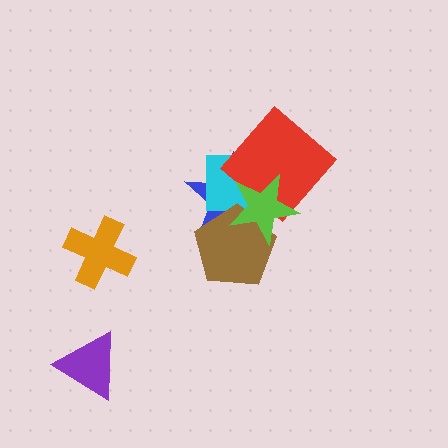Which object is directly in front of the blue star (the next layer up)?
The cyan square is directly in front of the blue star.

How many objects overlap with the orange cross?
0 objects overlap with the orange cross.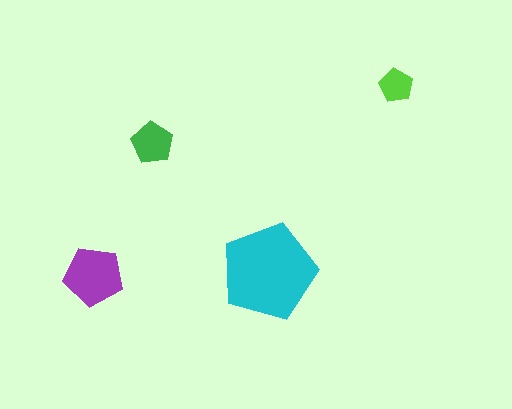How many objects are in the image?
There are 4 objects in the image.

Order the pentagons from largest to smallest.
the cyan one, the purple one, the green one, the lime one.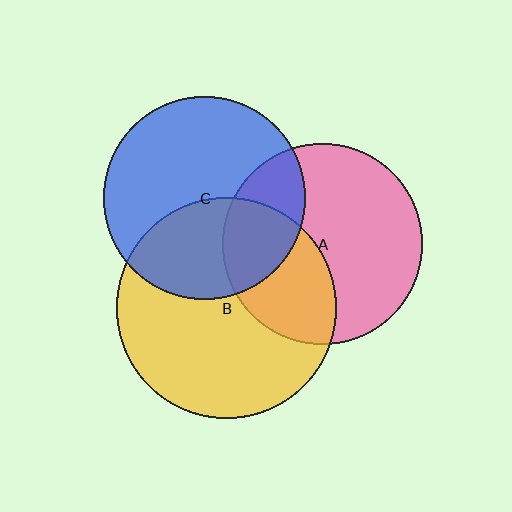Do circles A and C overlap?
Yes.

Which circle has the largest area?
Circle B (yellow).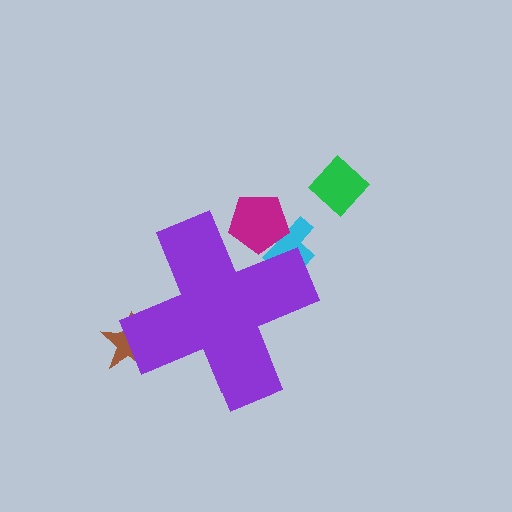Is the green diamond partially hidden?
No, the green diamond is fully visible.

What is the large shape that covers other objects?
A purple cross.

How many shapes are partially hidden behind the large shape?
3 shapes are partially hidden.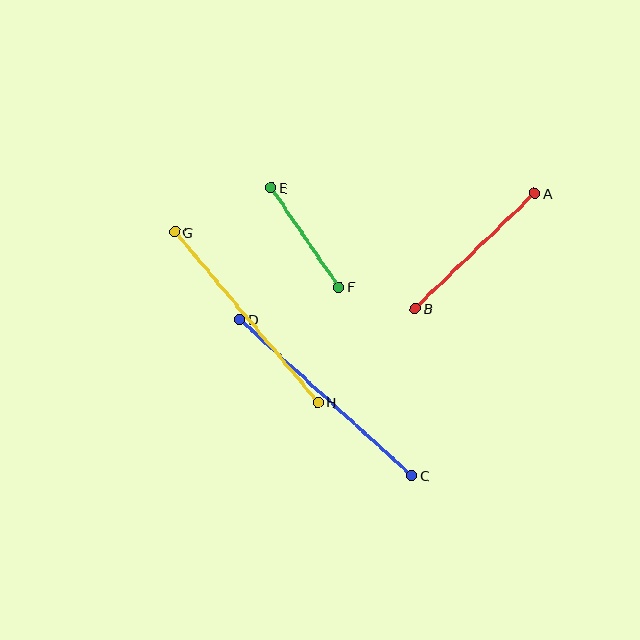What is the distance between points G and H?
The distance is approximately 222 pixels.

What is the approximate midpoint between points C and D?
The midpoint is at approximately (326, 397) pixels.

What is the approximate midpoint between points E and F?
The midpoint is at approximately (305, 237) pixels.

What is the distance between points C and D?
The distance is approximately 232 pixels.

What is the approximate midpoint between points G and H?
The midpoint is at approximately (246, 317) pixels.